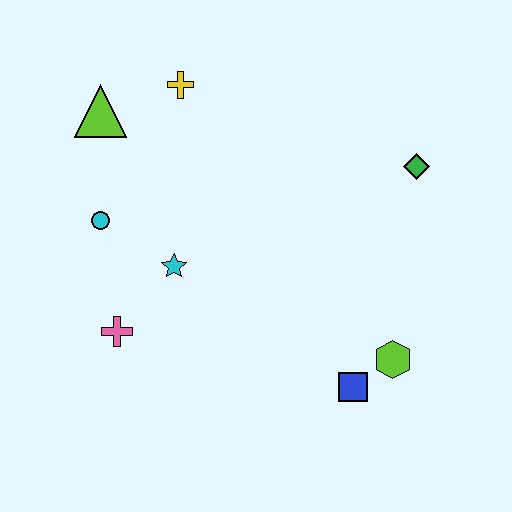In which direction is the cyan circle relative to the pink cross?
The cyan circle is above the pink cross.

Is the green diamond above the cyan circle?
Yes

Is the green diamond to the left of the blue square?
No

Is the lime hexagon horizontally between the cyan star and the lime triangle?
No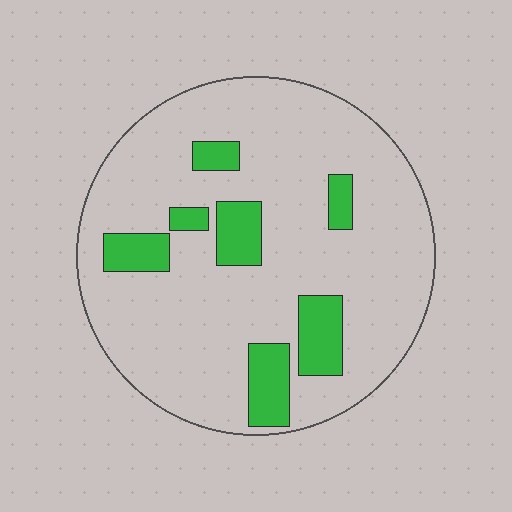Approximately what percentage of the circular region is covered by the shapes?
Approximately 15%.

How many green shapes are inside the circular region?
7.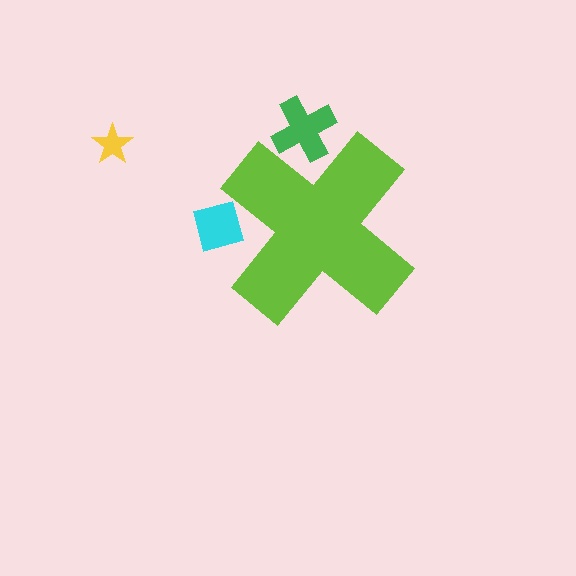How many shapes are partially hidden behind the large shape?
2 shapes are partially hidden.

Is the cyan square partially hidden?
Yes, the cyan square is partially hidden behind the lime cross.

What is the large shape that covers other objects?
A lime cross.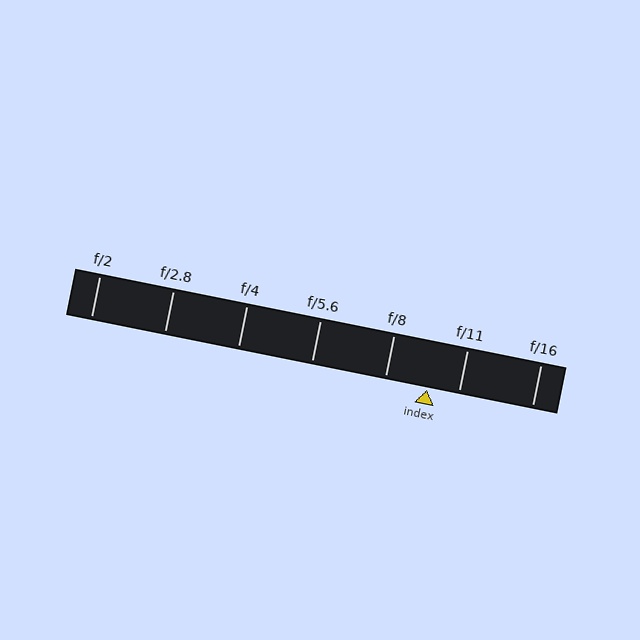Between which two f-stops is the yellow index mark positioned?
The index mark is between f/8 and f/11.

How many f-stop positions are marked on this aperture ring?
There are 7 f-stop positions marked.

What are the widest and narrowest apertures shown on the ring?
The widest aperture shown is f/2 and the narrowest is f/16.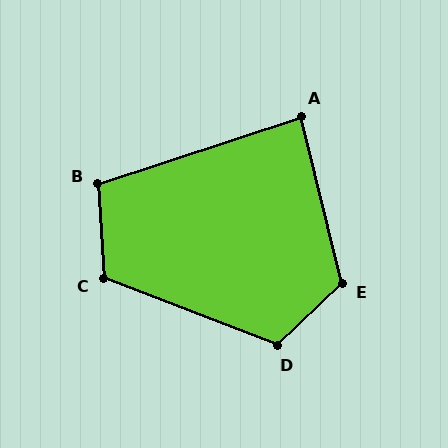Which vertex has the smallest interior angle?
A, at approximately 85 degrees.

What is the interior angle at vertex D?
Approximately 115 degrees (obtuse).